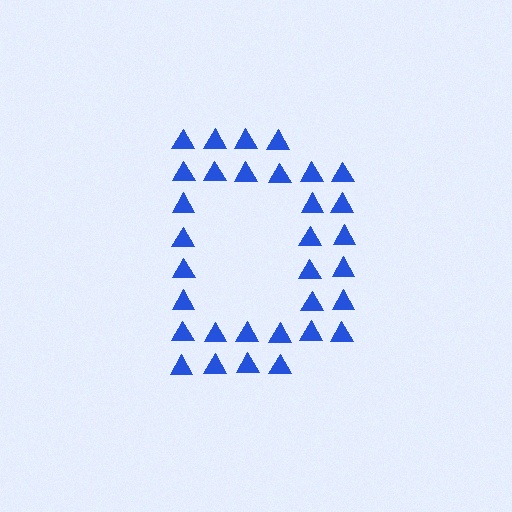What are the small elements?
The small elements are triangles.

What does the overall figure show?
The overall figure shows the letter D.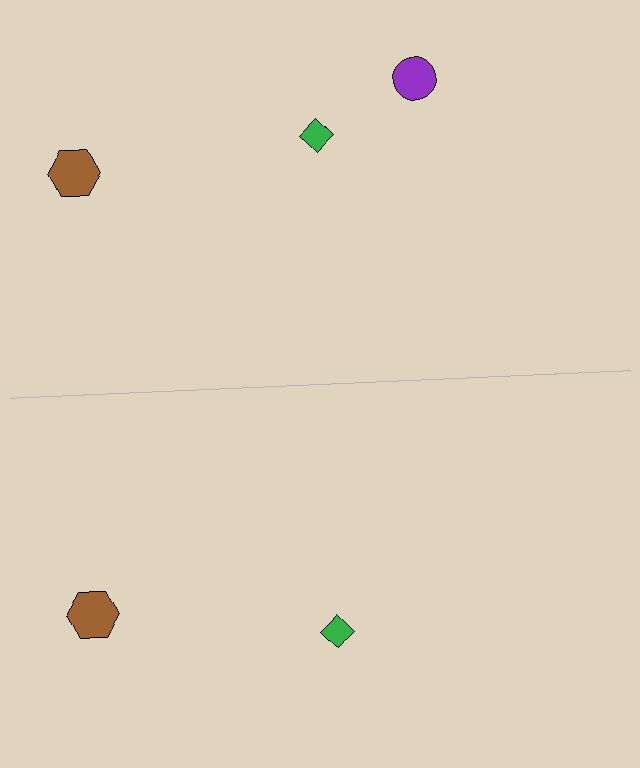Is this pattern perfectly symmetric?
No, the pattern is not perfectly symmetric. A purple circle is missing from the bottom side.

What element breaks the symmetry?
A purple circle is missing from the bottom side.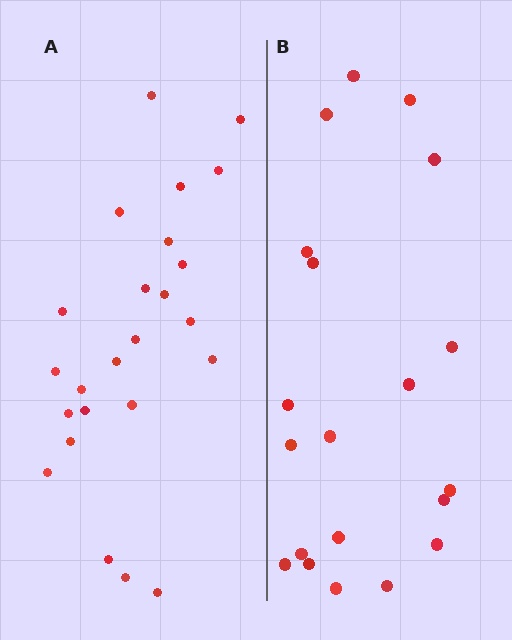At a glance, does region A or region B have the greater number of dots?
Region A (the left region) has more dots.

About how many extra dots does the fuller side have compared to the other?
Region A has about 4 more dots than region B.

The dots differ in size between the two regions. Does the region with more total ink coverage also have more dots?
No. Region B has more total ink coverage because its dots are larger, but region A actually contains more individual dots. Total area can be misleading — the number of items is what matters here.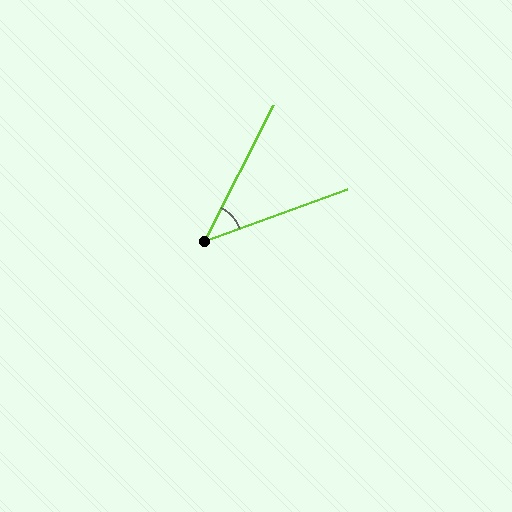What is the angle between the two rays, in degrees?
Approximately 43 degrees.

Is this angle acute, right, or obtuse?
It is acute.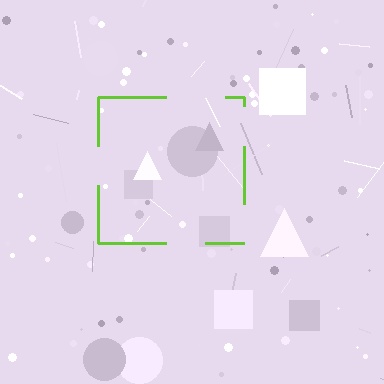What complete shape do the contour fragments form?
The contour fragments form a square.